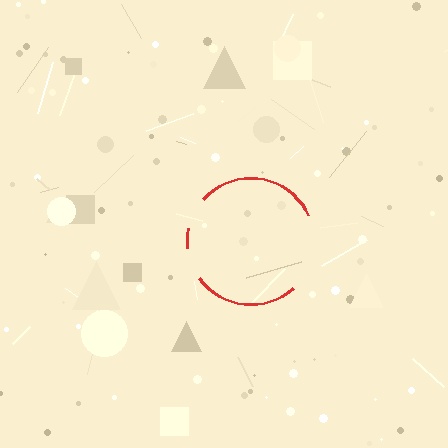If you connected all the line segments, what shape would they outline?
They would outline a circle.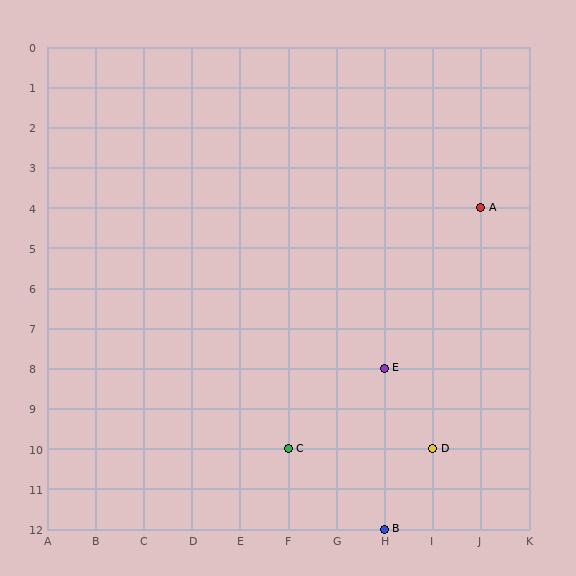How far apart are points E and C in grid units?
Points E and C are 2 columns and 2 rows apart (about 2.8 grid units diagonally).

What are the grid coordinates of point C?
Point C is at grid coordinates (F, 10).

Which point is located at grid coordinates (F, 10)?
Point C is at (F, 10).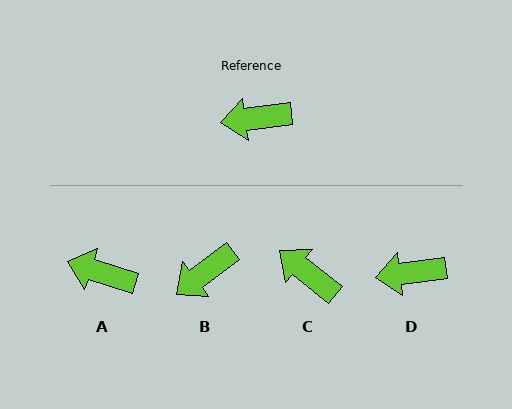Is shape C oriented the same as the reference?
No, it is off by about 46 degrees.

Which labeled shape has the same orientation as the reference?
D.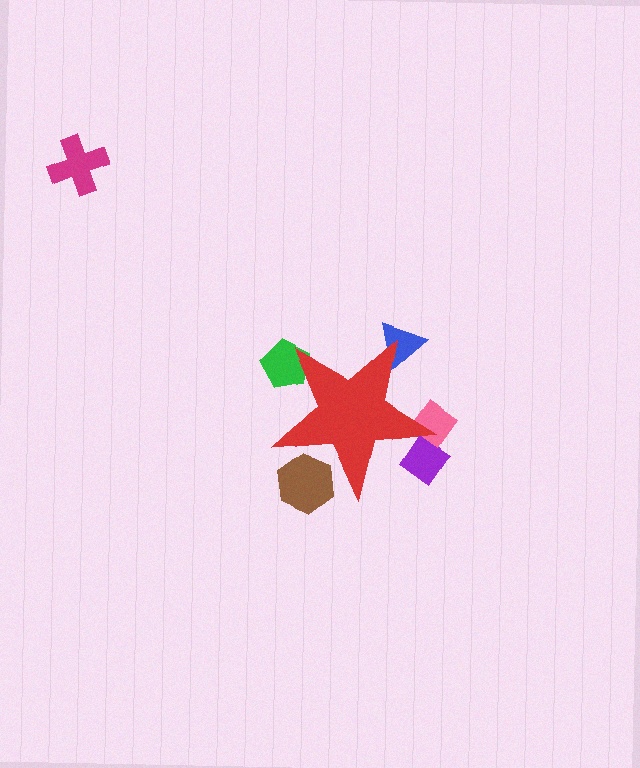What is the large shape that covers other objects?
A red star.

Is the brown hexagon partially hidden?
Yes, the brown hexagon is partially hidden behind the red star.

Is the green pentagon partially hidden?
Yes, the green pentagon is partially hidden behind the red star.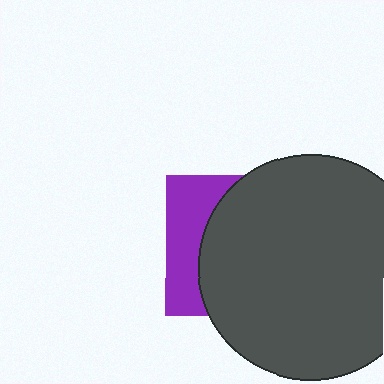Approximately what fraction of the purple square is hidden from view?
Roughly 70% of the purple square is hidden behind the dark gray circle.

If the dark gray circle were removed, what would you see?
You would see the complete purple square.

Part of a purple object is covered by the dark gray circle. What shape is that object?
It is a square.